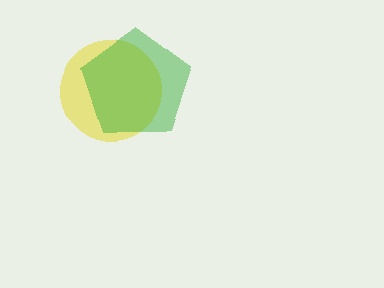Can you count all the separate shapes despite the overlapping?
Yes, there are 2 separate shapes.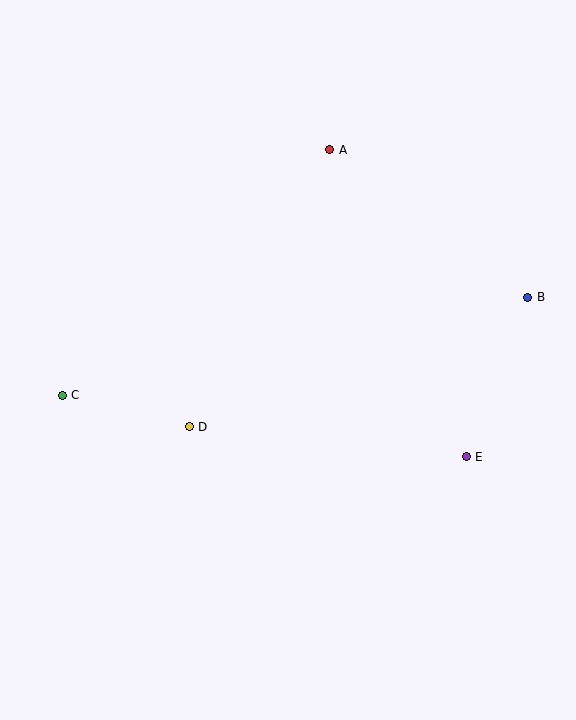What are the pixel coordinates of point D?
Point D is at (189, 427).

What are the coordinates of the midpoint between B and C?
The midpoint between B and C is at (295, 346).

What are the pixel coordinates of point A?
Point A is at (330, 150).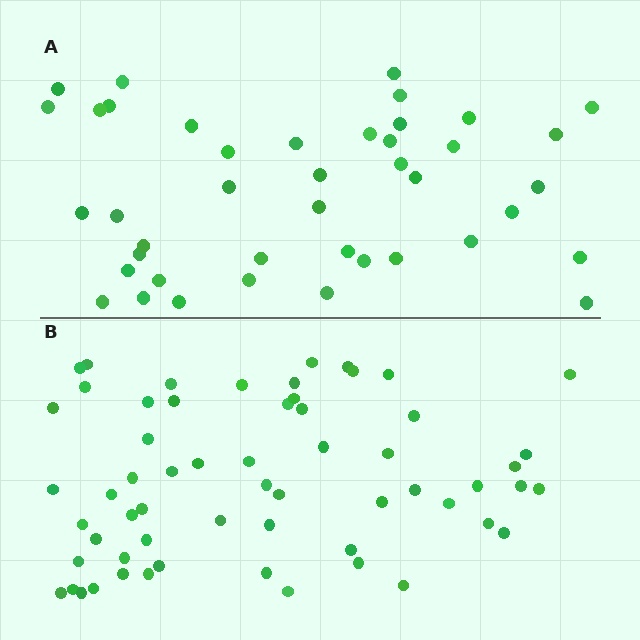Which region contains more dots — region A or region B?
Region B (the bottom region) has more dots.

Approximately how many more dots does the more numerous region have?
Region B has approximately 20 more dots than region A.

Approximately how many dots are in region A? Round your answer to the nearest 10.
About 40 dots. (The exact count is 42, which rounds to 40.)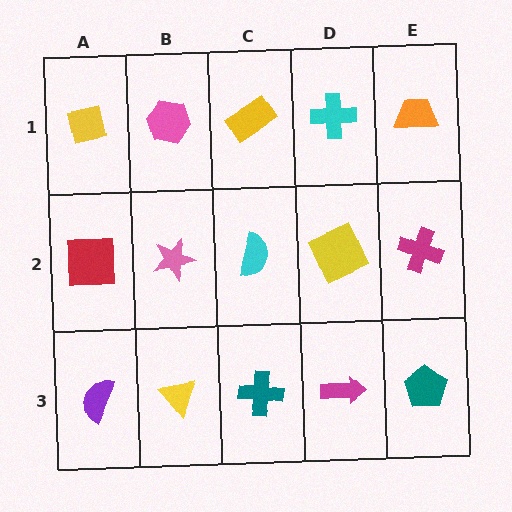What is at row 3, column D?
A magenta arrow.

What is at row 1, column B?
A pink hexagon.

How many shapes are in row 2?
5 shapes.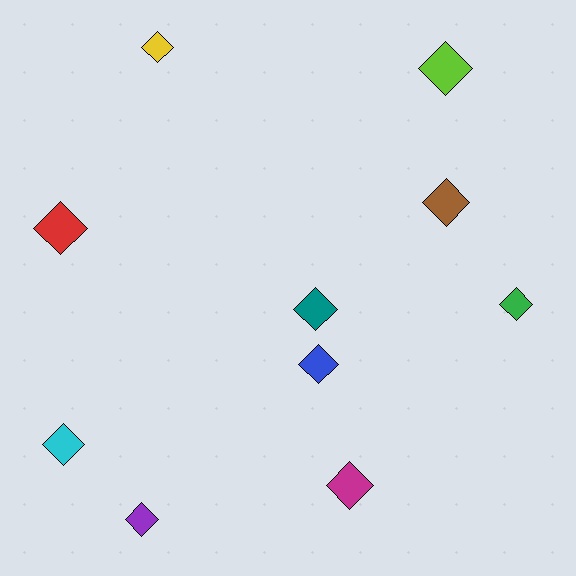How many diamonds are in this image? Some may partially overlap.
There are 10 diamonds.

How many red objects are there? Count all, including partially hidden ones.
There is 1 red object.